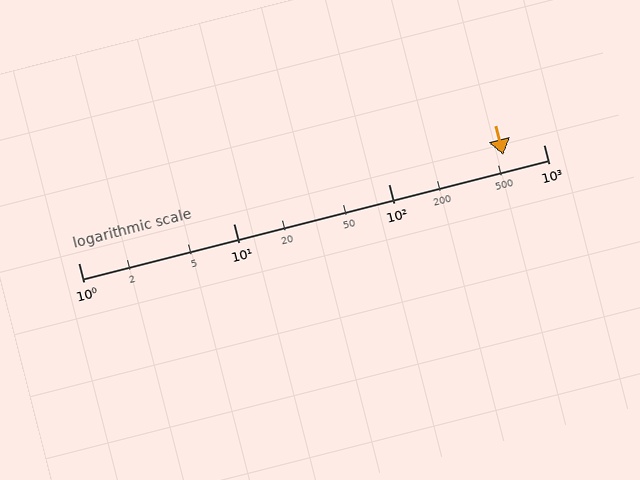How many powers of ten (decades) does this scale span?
The scale spans 3 decades, from 1 to 1000.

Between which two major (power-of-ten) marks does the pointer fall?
The pointer is between 100 and 1000.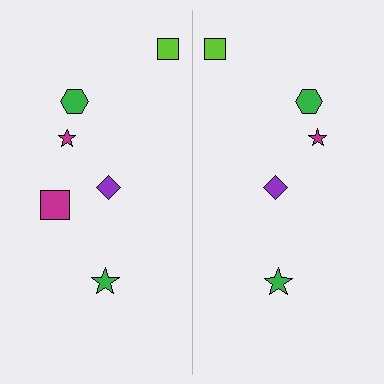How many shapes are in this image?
There are 11 shapes in this image.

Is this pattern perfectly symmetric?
No, the pattern is not perfectly symmetric. A magenta square is missing from the right side.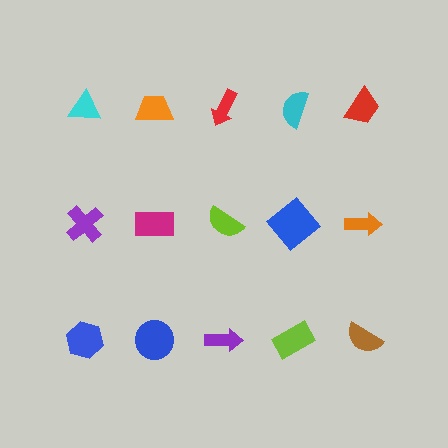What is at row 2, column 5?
An orange arrow.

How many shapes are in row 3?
5 shapes.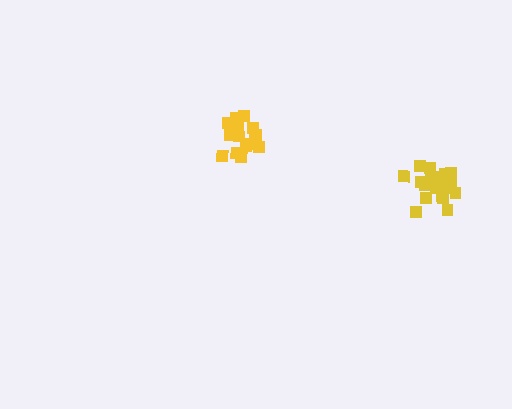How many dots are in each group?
Group 1: 20 dots, Group 2: 20 dots (40 total).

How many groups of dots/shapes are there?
There are 2 groups.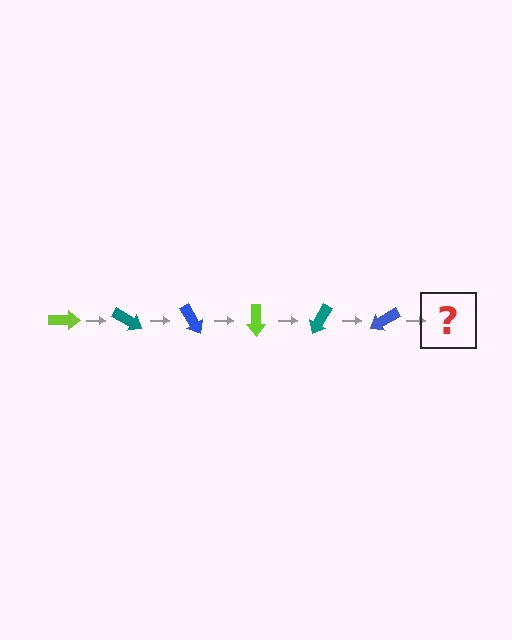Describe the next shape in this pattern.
It should be a lime arrow, rotated 180 degrees from the start.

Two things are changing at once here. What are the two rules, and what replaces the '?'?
The two rules are that it rotates 30 degrees each step and the color cycles through lime, teal, and blue. The '?' should be a lime arrow, rotated 180 degrees from the start.